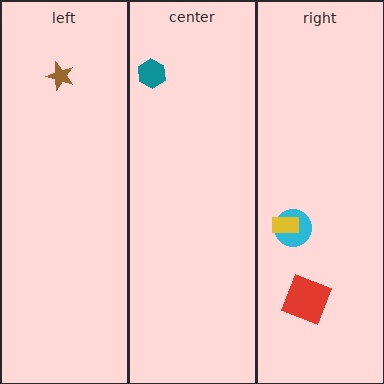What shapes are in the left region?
The brown star.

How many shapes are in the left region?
1.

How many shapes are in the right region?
3.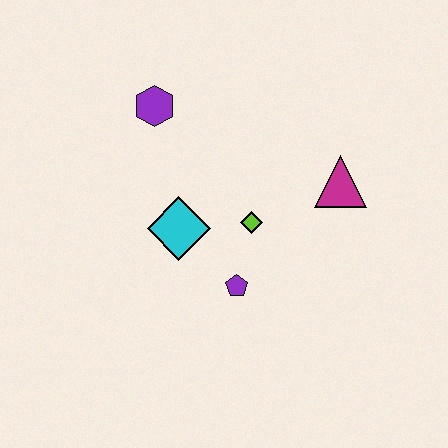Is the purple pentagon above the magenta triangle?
No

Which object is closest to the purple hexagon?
The cyan diamond is closest to the purple hexagon.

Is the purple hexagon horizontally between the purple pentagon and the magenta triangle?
No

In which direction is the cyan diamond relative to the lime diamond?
The cyan diamond is to the left of the lime diamond.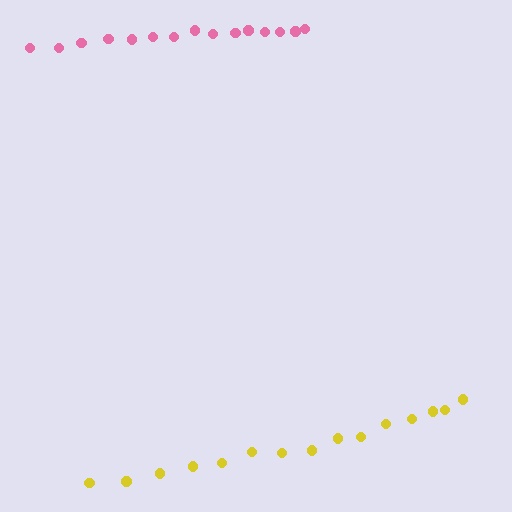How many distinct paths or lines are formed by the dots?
There are 2 distinct paths.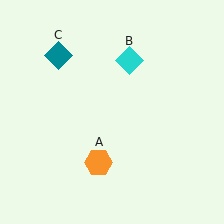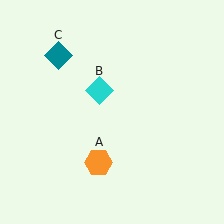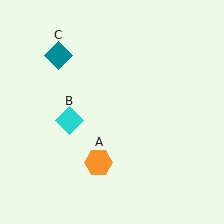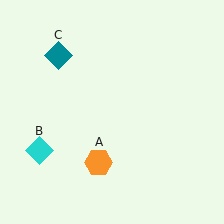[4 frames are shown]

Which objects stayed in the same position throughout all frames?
Orange hexagon (object A) and teal diamond (object C) remained stationary.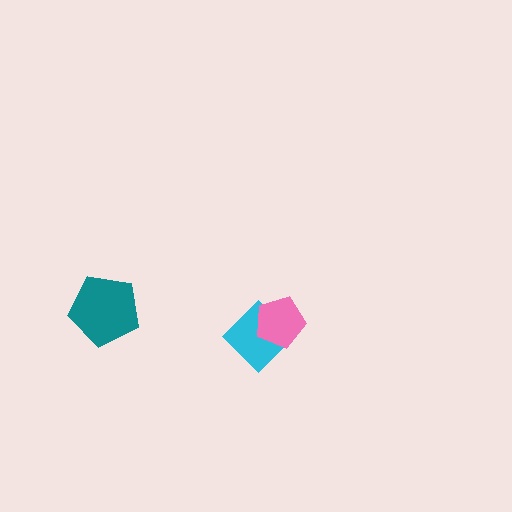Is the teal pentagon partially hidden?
No, no other shape covers it.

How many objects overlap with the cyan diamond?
1 object overlaps with the cyan diamond.